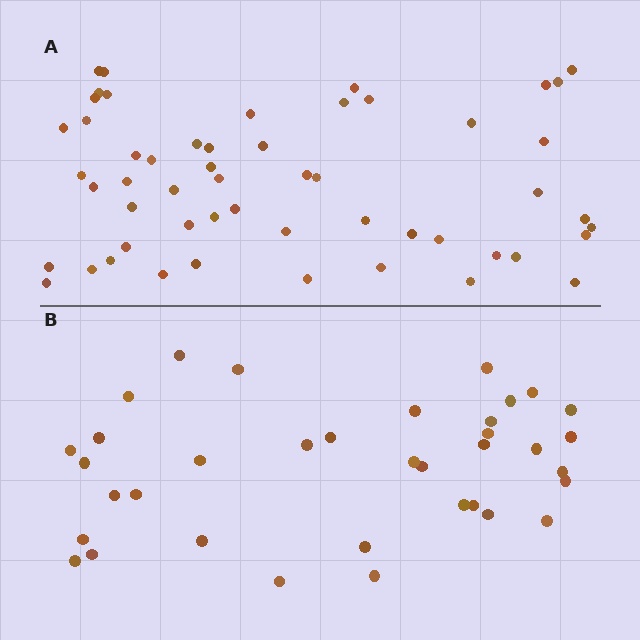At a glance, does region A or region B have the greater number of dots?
Region A (the top region) has more dots.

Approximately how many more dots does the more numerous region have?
Region A has approximately 20 more dots than region B.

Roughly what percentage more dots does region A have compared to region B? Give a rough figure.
About 50% more.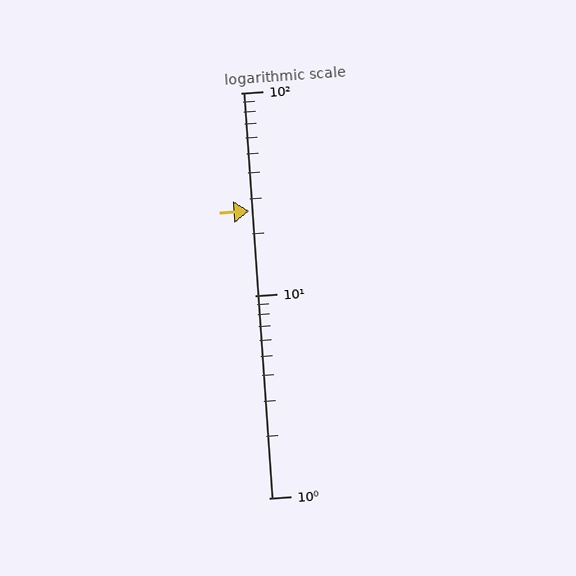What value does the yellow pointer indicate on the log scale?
The pointer indicates approximately 26.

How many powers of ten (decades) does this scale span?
The scale spans 2 decades, from 1 to 100.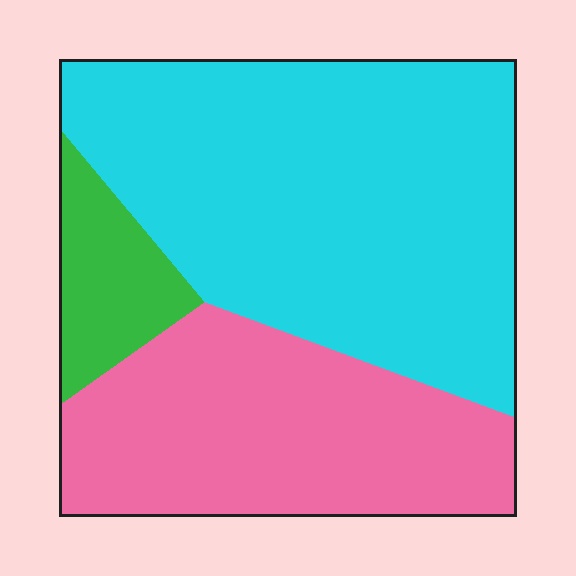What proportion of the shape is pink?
Pink covers 35% of the shape.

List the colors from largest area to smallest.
From largest to smallest: cyan, pink, green.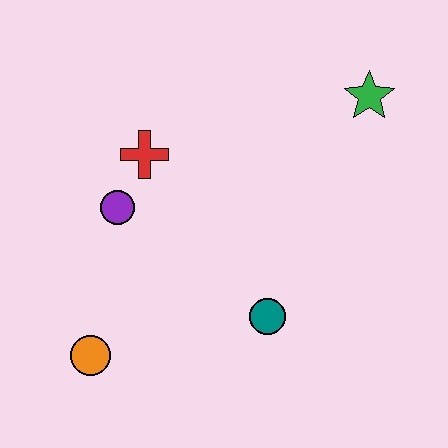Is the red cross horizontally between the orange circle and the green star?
Yes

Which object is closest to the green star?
The red cross is closest to the green star.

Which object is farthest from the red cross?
The green star is farthest from the red cross.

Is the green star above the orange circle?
Yes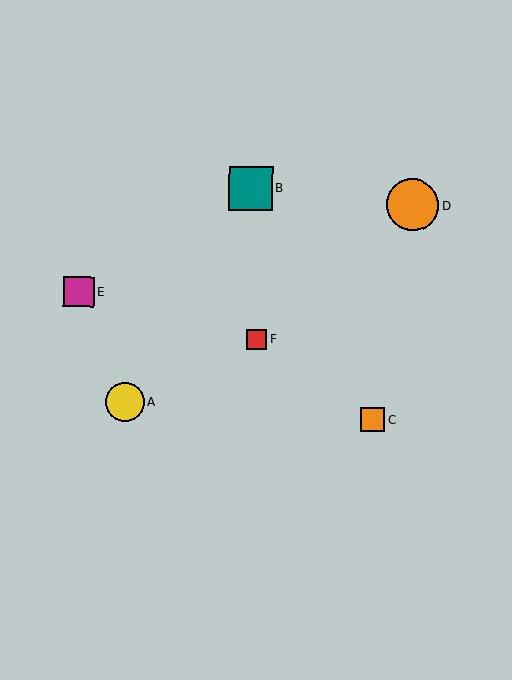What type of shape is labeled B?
Shape B is a teal square.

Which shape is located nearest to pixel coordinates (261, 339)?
The red square (labeled F) at (257, 339) is nearest to that location.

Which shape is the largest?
The orange circle (labeled D) is the largest.